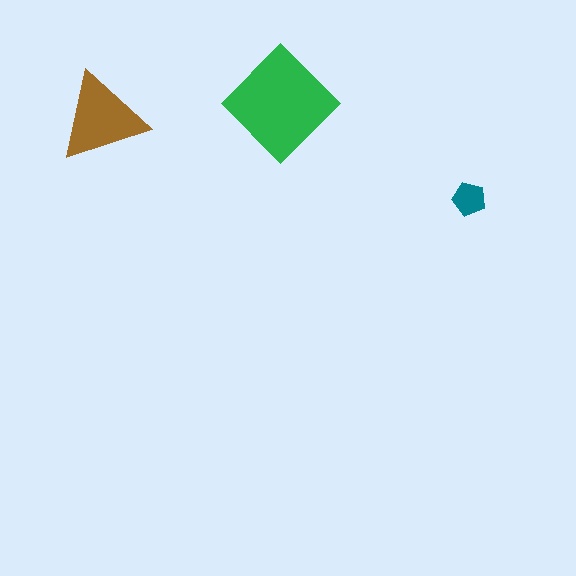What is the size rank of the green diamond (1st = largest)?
1st.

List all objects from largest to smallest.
The green diamond, the brown triangle, the teal pentagon.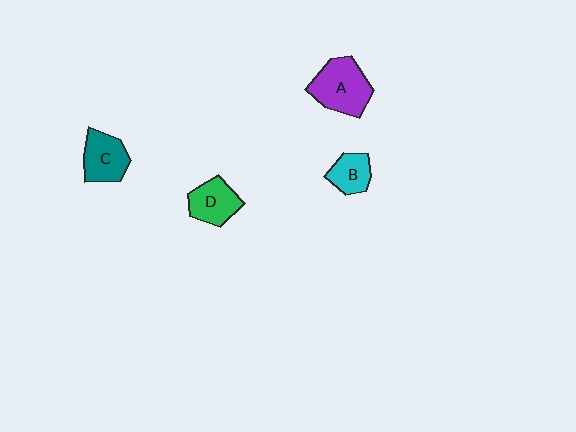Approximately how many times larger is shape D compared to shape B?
Approximately 1.3 times.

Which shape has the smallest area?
Shape B (cyan).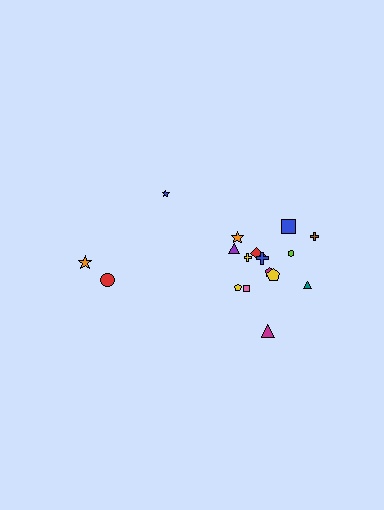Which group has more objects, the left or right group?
The right group.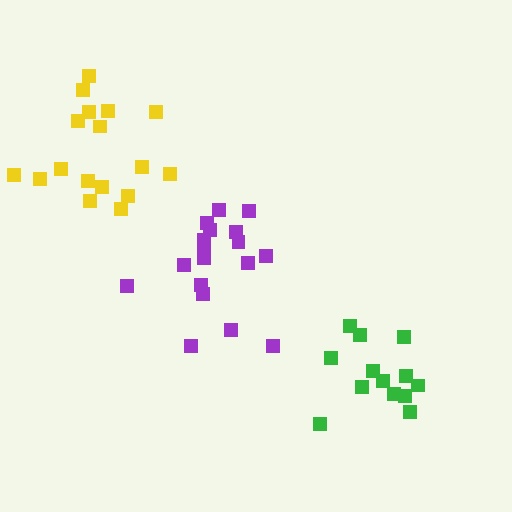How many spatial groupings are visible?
There are 3 spatial groupings.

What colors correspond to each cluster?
The clusters are colored: green, purple, yellow.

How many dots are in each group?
Group 1: 13 dots, Group 2: 18 dots, Group 3: 17 dots (48 total).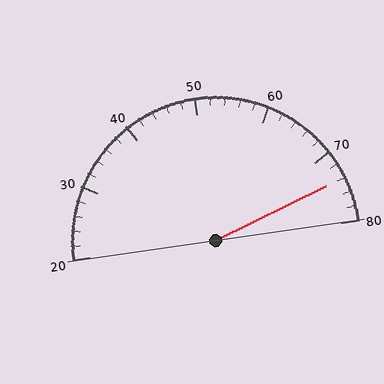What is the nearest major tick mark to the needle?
The nearest major tick mark is 70.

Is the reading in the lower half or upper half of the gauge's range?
The reading is in the upper half of the range (20 to 80).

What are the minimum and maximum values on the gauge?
The gauge ranges from 20 to 80.